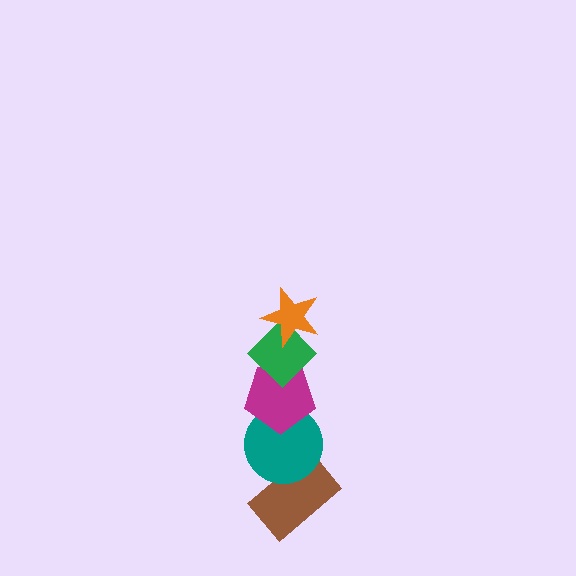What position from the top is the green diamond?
The green diamond is 2nd from the top.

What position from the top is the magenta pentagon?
The magenta pentagon is 3rd from the top.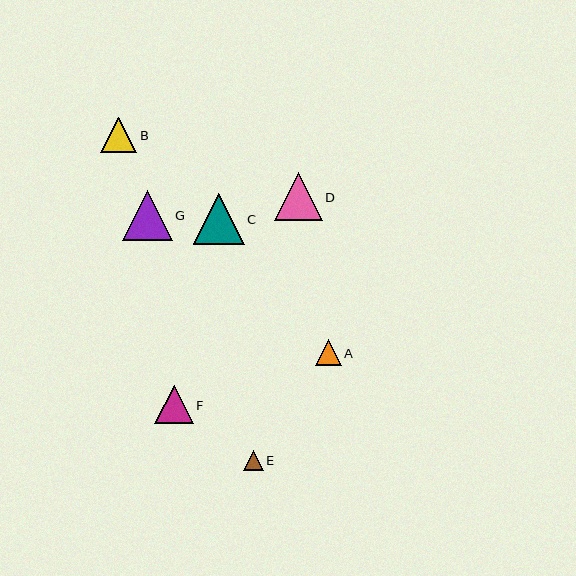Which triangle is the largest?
Triangle C is the largest with a size of approximately 51 pixels.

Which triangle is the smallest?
Triangle E is the smallest with a size of approximately 20 pixels.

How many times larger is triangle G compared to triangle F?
Triangle G is approximately 1.3 times the size of triangle F.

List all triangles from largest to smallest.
From largest to smallest: C, G, D, F, B, A, E.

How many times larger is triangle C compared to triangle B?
Triangle C is approximately 1.4 times the size of triangle B.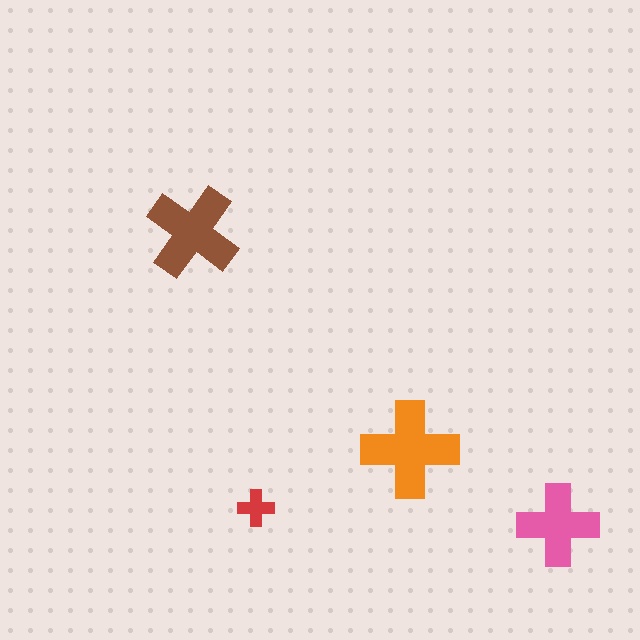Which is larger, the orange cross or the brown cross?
The orange one.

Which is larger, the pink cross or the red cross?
The pink one.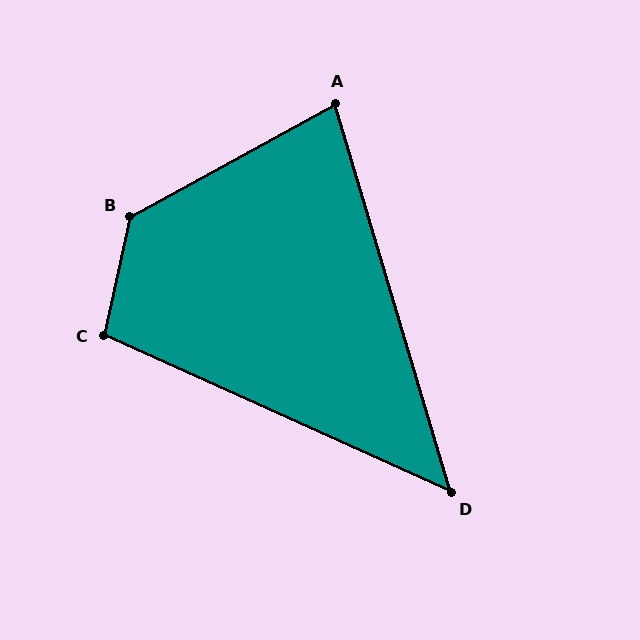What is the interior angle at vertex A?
Approximately 78 degrees (acute).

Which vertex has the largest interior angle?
B, at approximately 131 degrees.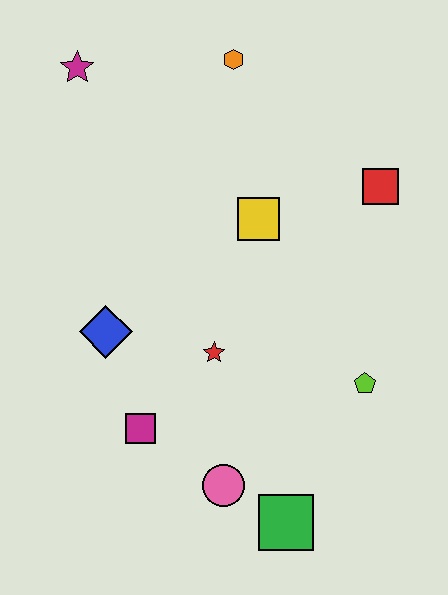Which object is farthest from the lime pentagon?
The magenta star is farthest from the lime pentagon.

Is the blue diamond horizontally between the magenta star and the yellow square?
Yes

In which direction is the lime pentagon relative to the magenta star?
The lime pentagon is below the magenta star.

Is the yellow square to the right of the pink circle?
Yes